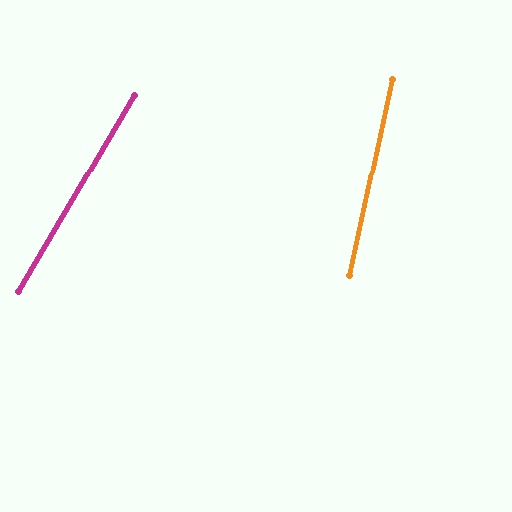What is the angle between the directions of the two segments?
Approximately 18 degrees.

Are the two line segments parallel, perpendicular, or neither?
Neither parallel nor perpendicular — they differ by about 18°.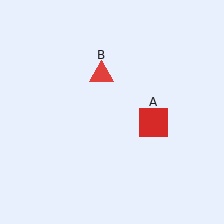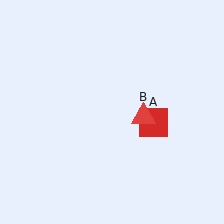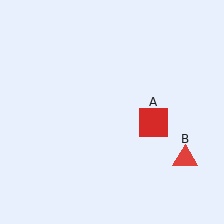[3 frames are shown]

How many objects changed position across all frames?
1 object changed position: red triangle (object B).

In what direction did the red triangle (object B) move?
The red triangle (object B) moved down and to the right.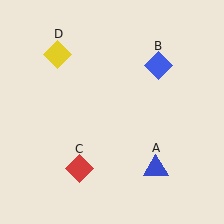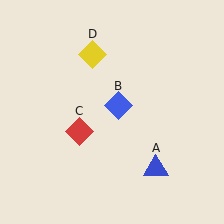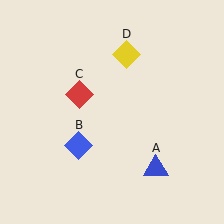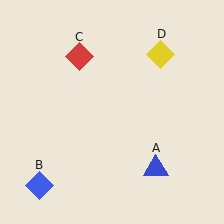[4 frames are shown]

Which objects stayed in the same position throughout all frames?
Blue triangle (object A) remained stationary.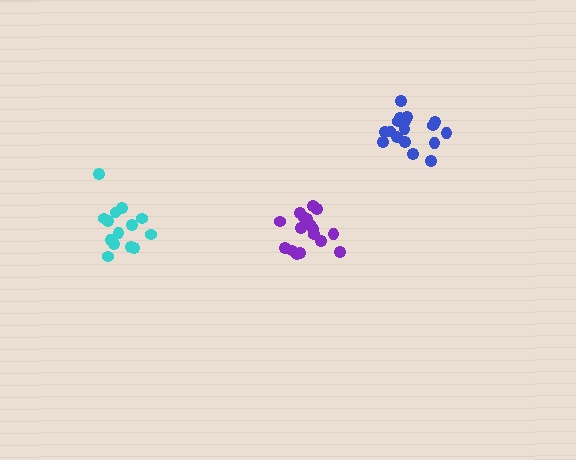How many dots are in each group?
Group 1: 14 dots, Group 2: 17 dots, Group 3: 18 dots (49 total).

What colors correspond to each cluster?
The clusters are colored: cyan, purple, blue.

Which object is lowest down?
The cyan cluster is bottommost.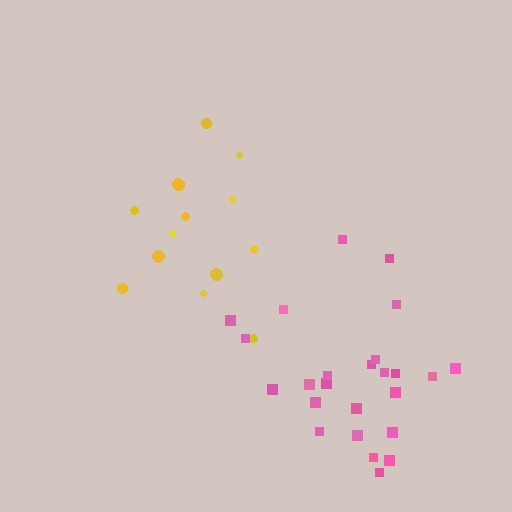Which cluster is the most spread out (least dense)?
Yellow.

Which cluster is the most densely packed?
Pink.